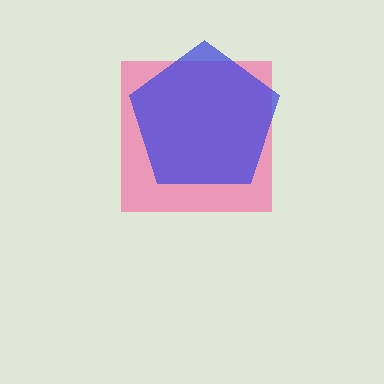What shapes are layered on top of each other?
The layered shapes are: a pink square, a blue pentagon.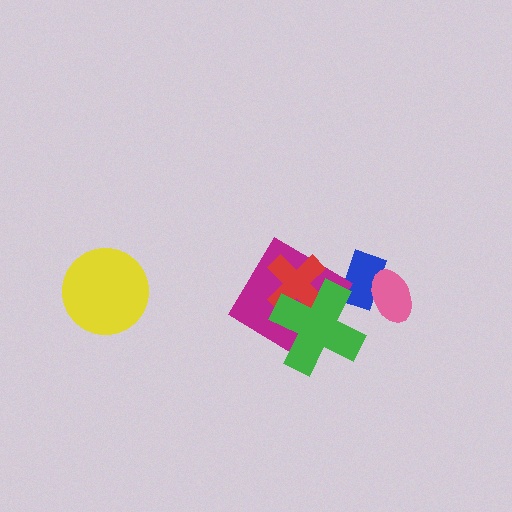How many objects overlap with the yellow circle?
0 objects overlap with the yellow circle.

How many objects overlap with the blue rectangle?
2 objects overlap with the blue rectangle.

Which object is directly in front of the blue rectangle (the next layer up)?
The pink ellipse is directly in front of the blue rectangle.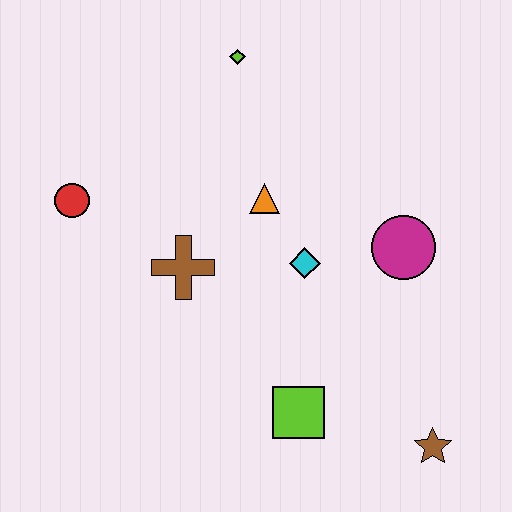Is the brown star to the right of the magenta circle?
Yes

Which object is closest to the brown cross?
The orange triangle is closest to the brown cross.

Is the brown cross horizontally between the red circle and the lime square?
Yes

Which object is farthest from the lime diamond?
The brown star is farthest from the lime diamond.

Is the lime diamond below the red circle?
No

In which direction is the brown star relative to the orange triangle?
The brown star is below the orange triangle.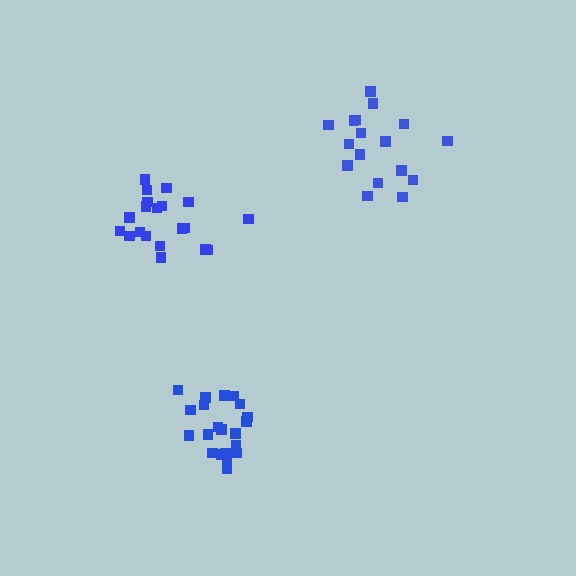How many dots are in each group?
Group 1: 20 dots, Group 2: 21 dots, Group 3: 17 dots (58 total).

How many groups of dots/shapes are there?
There are 3 groups.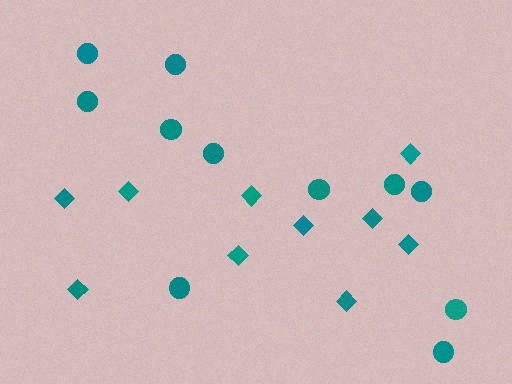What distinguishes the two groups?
There are 2 groups: one group of diamonds (10) and one group of circles (11).